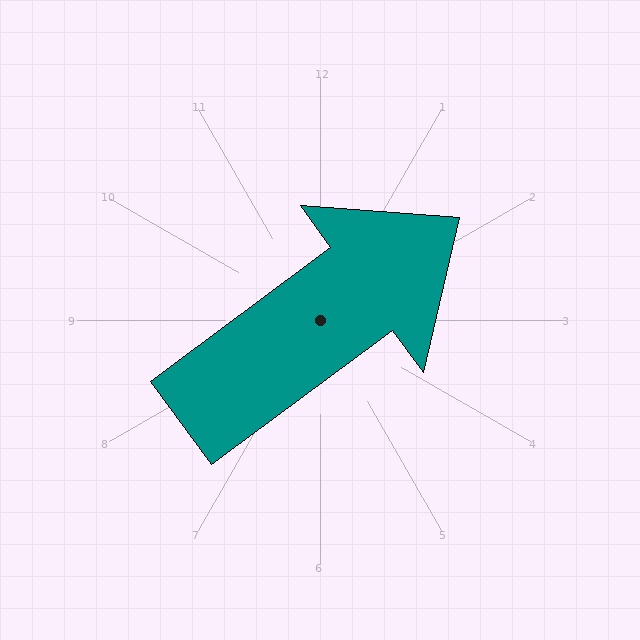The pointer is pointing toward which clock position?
Roughly 2 o'clock.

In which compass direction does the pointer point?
Northeast.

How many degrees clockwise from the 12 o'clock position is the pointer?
Approximately 54 degrees.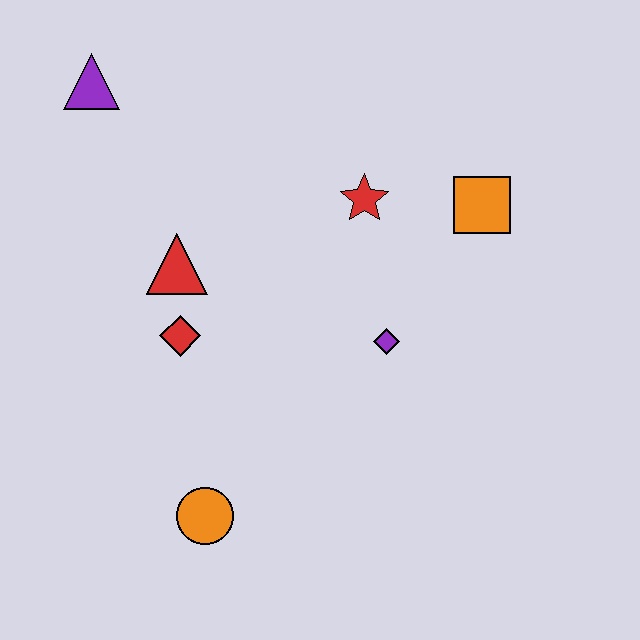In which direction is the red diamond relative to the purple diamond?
The red diamond is to the left of the purple diamond.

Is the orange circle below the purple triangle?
Yes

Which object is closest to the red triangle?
The red diamond is closest to the red triangle.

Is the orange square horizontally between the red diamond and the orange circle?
No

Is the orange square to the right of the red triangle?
Yes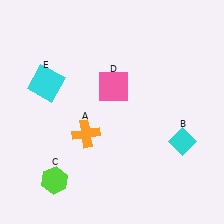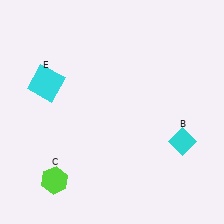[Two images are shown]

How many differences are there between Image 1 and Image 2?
There are 2 differences between the two images.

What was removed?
The orange cross (A), the pink square (D) were removed in Image 2.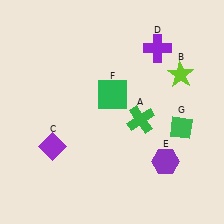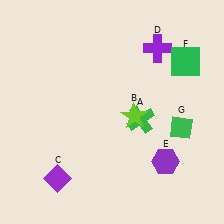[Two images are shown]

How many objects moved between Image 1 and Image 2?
3 objects moved between the two images.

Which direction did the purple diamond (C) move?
The purple diamond (C) moved down.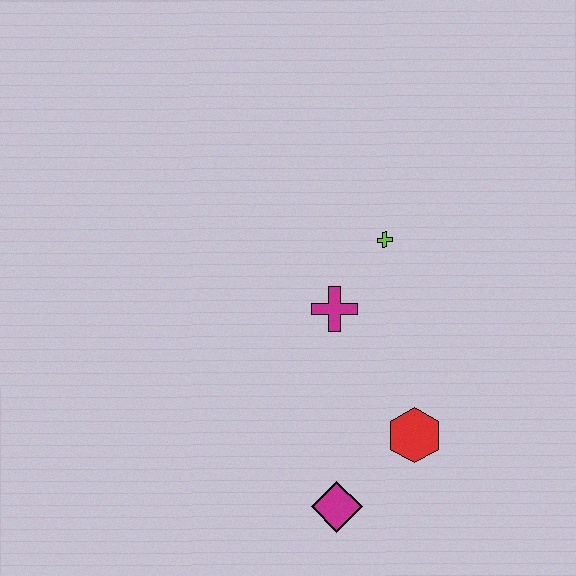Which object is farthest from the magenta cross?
The magenta diamond is farthest from the magenta cross.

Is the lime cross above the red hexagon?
Yes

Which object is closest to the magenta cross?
The lime cross is closest to the magenta cross.